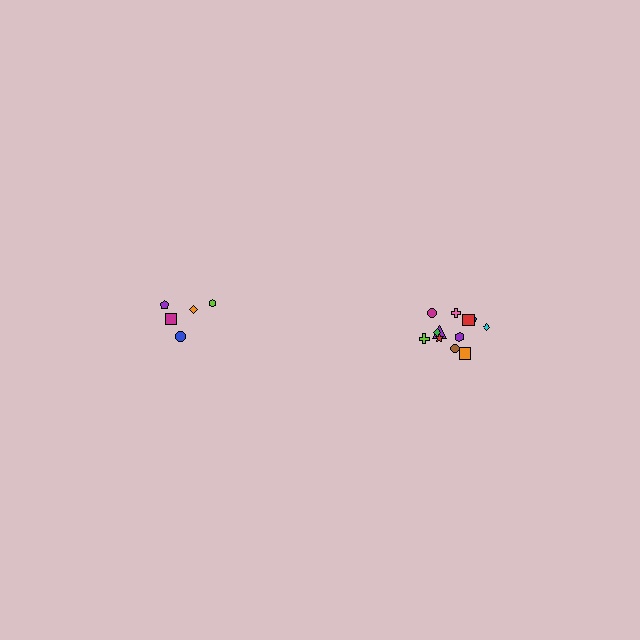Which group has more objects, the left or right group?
The right group.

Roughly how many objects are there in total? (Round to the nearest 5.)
Roughly 15 objects in total.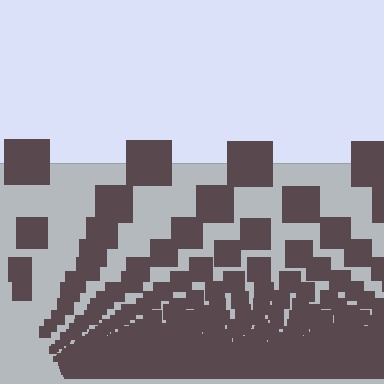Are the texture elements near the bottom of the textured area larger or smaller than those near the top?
Smaller. The gradient is inverted — elements near the bottom are smaller and denser.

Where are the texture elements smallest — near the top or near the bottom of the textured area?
Near the bottom.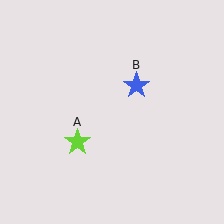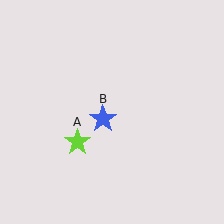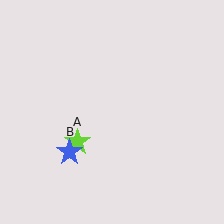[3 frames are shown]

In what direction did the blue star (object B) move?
The blue star (object B) moved down and to the left.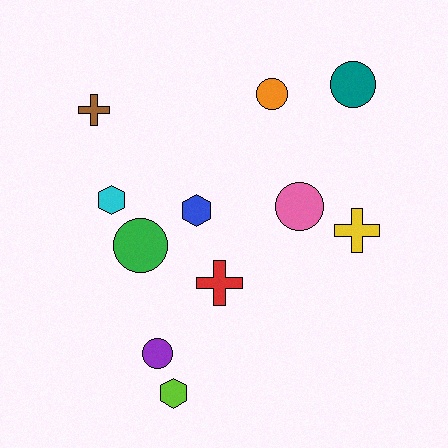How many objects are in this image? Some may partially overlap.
There are 11 objects.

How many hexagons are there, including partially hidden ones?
There are 3 hexagons.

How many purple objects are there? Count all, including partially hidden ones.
There is 1 purple object.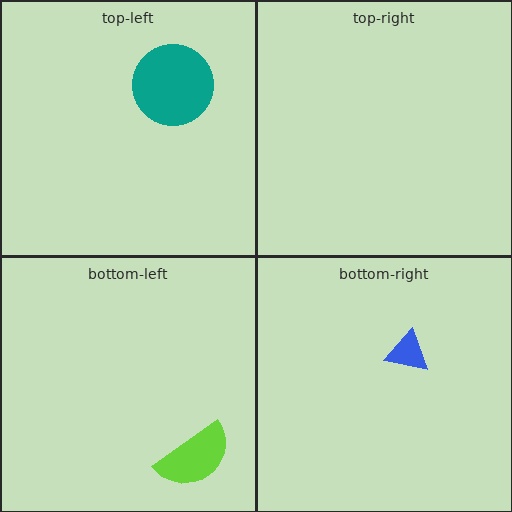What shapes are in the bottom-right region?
The blue triangle.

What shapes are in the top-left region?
The teal circle.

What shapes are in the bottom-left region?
The lime semicircle.